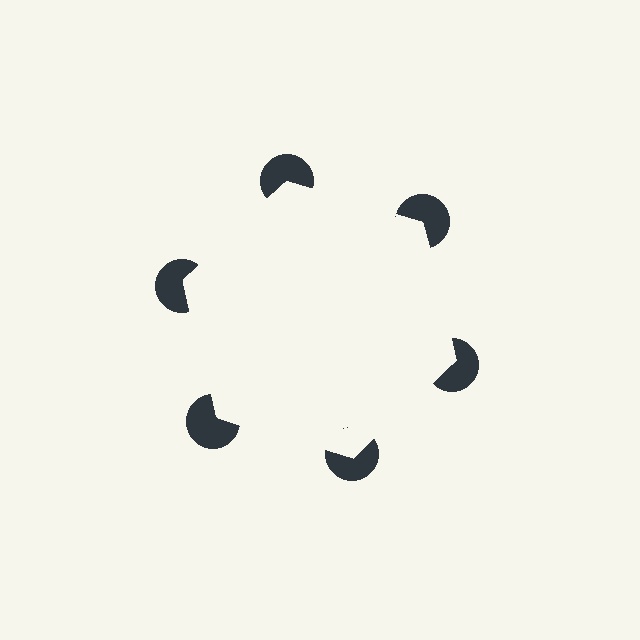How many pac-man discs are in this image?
There are 6 — one at each vertex of the illusory hexagon.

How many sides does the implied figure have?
6 sides.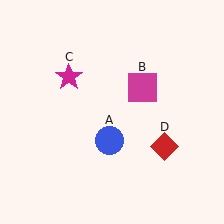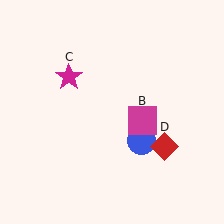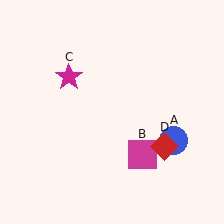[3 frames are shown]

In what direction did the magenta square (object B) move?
The magenta square (object B) moved down.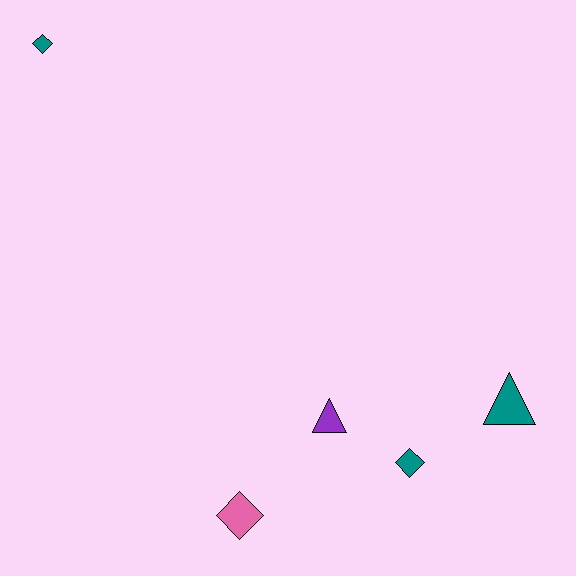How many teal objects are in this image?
There are 3 teal objects.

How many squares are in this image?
There are no squares.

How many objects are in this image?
There are 5 objects.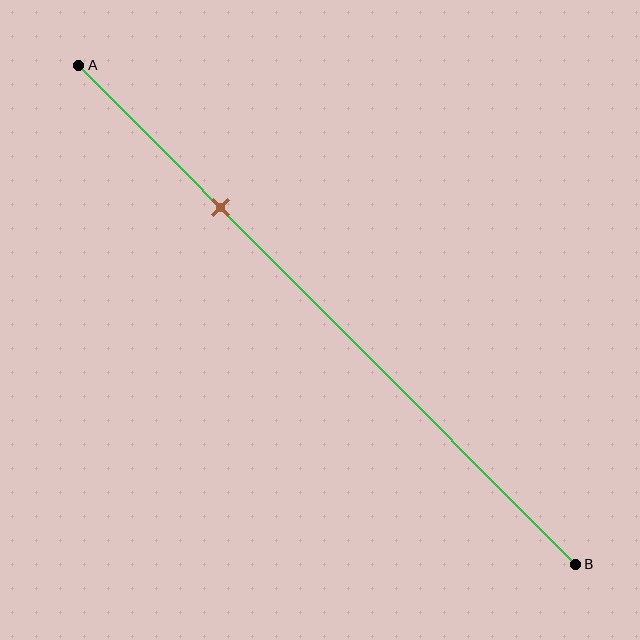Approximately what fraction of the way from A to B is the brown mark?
The brown mark is approximately 30% of the way from A to B.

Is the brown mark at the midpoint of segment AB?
No, the mark is at about 30% from A, not at the 50% midpoint.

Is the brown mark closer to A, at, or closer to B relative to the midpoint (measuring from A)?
The brown mark is closer to point A than the midpoint of segment AB.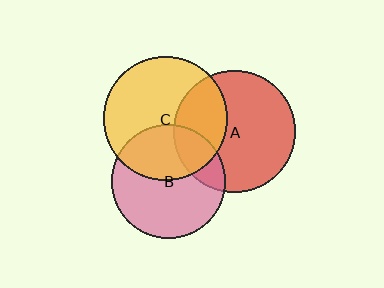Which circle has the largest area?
Circle C (yellow).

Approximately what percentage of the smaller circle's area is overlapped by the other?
Approximately 40%.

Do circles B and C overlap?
Yes.